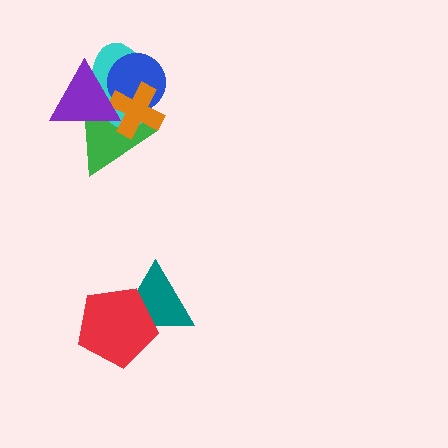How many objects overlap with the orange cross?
4 objects overlap with the orange cross.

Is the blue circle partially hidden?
Yes, it is partially covered by another shape.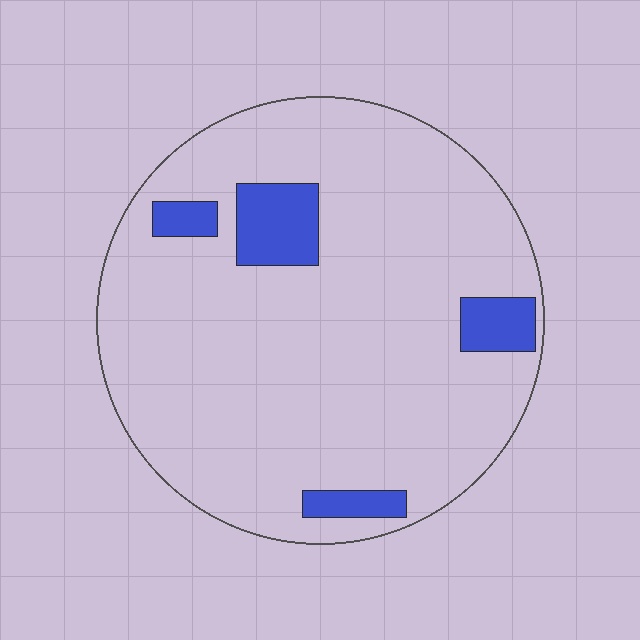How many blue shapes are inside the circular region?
4.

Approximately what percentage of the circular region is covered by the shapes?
Approximately 10%.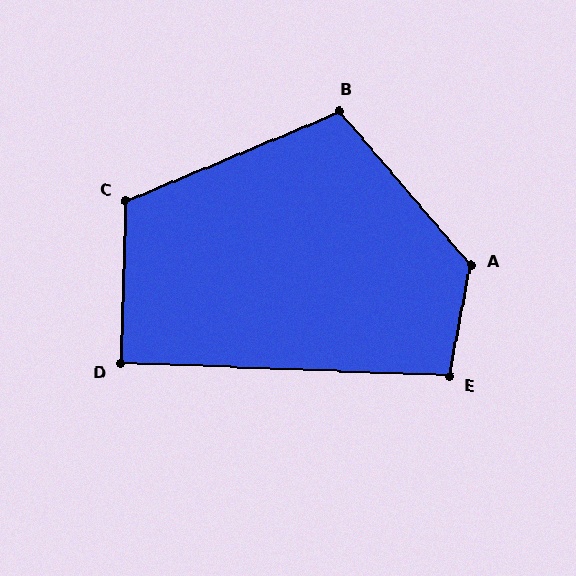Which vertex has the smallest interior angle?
D, at approximately 90 degrees.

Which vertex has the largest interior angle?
A, at approximately 129 degrees.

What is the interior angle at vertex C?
Approximately 115 degrees (obtuse).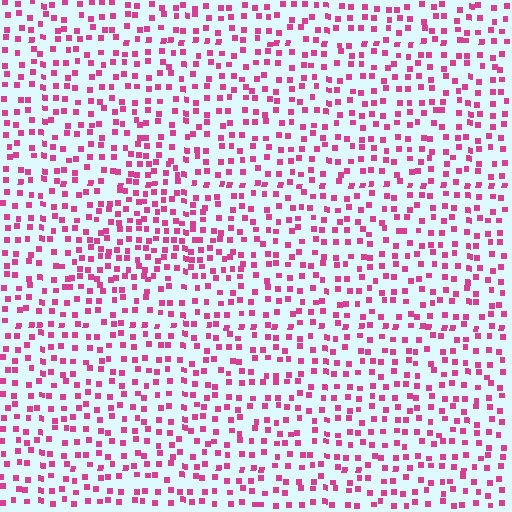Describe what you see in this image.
The image contains small magenta elements arranged at two different densities. A triangle-shaped region is visible where the elements are more densely packed than the surrounding area.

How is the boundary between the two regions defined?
The boundary is defined by a change in element density (approximately 1.6x ratio). All elements are the same color, size, and shape.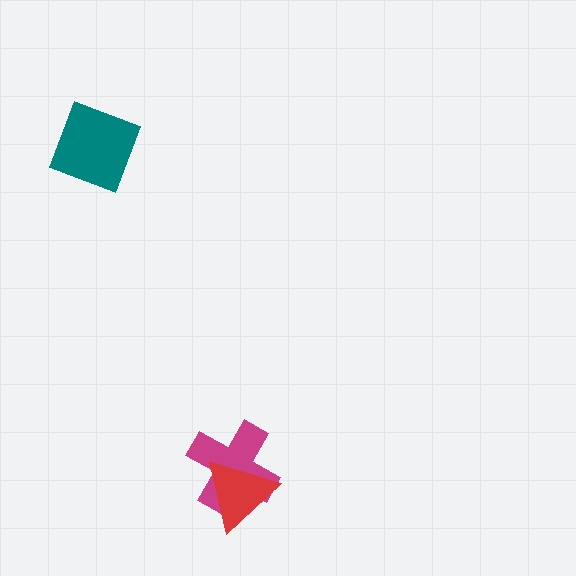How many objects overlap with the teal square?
0 objects overlap with the teal square.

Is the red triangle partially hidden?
No, no other shape covers it.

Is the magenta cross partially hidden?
Yes, it is partially covered by another shape.